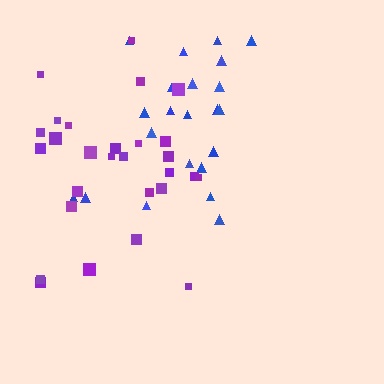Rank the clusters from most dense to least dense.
purple, blue.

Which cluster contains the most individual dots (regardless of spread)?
Purple (28).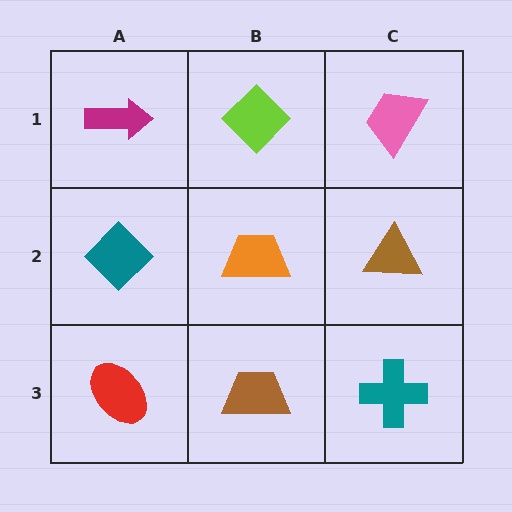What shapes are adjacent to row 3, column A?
A teal diamond (row 2, column A), a brown trapezoid (row 3, column B).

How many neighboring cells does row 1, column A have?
2.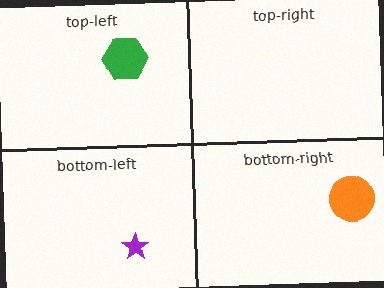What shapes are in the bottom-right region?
The orange circle.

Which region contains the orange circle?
The bottom-right region.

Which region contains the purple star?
The bottom-left region.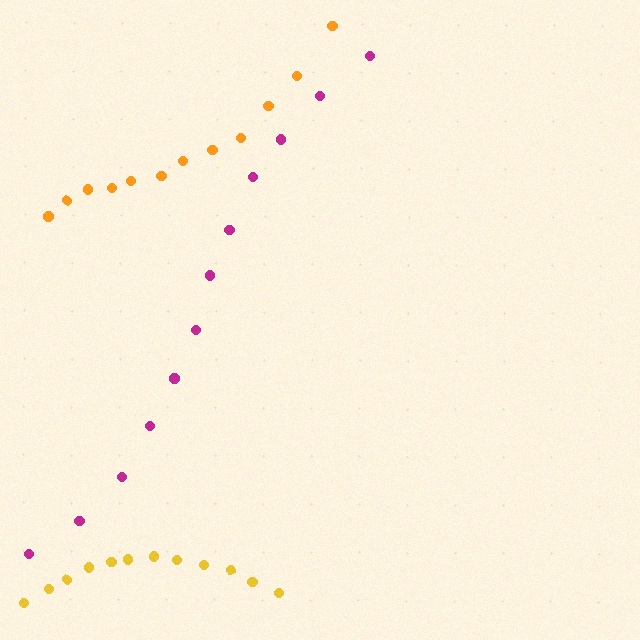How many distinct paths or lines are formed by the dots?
There are 3 distinct paths.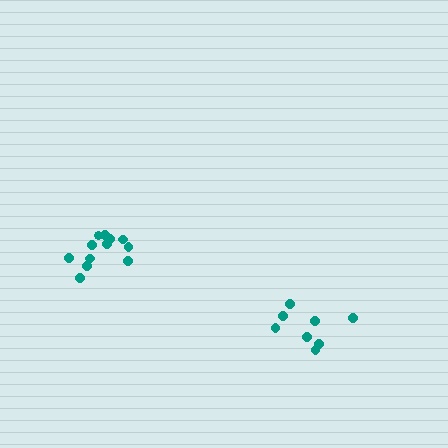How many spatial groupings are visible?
There are 2 spatial groupings.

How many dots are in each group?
Group 1: 8 dots, Group 2: 12 dots (20 total).